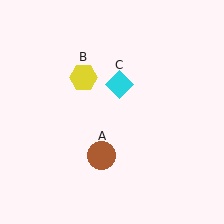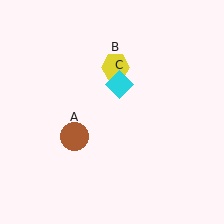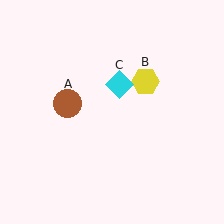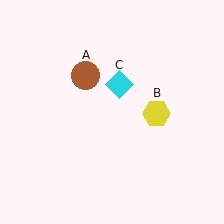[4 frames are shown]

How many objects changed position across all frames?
2 objects changed position: brown circle (object A), yellow hexagon (object B).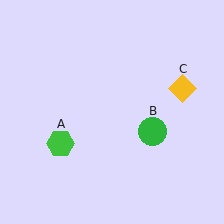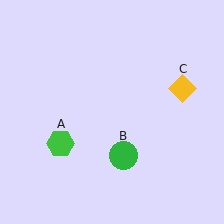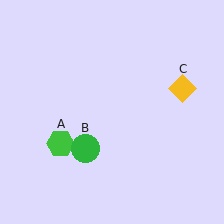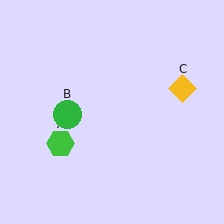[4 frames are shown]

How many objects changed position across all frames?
1 object changed position: green circle (object B).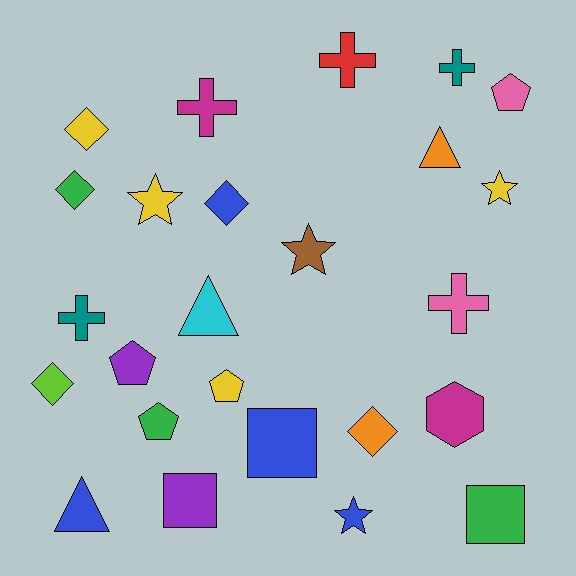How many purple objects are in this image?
There are 2 purple objects.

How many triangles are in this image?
There are 3 triangles.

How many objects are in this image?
There are 25 objects.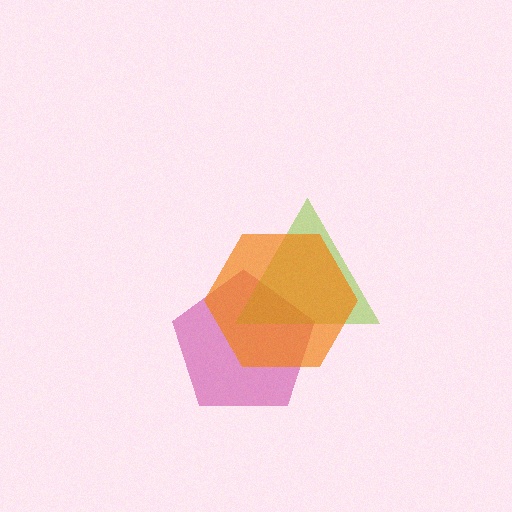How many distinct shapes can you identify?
There are 3 distinct shapes: a magenta pentagon, a lime triangle, an orange hexagon.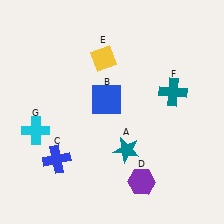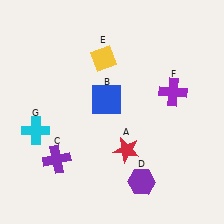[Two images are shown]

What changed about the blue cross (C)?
In Image 1, C is blue. In Image 2, it changed to purple.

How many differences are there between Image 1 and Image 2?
There are 3 differences between the two images.